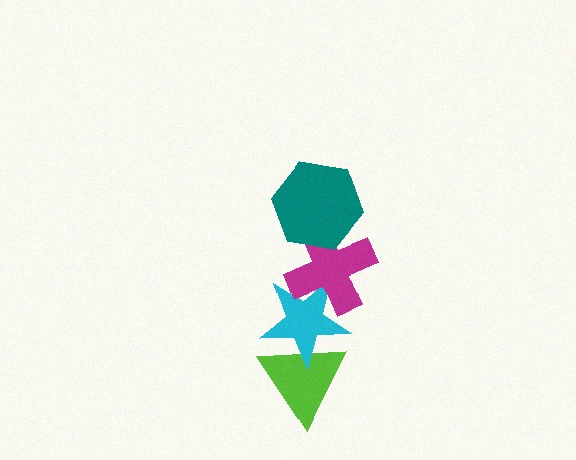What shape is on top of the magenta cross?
The teal hexagon is on top of the magenta cross.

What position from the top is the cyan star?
The cyan star is 3rd from the top.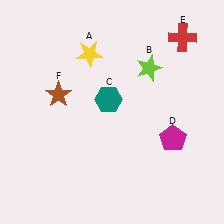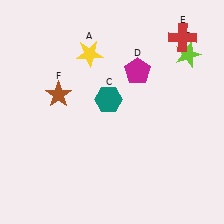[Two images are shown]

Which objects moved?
The objects that moved are: the lime star (B), the magenta pentagon (D).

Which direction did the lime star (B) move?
The lime star (B) moved right.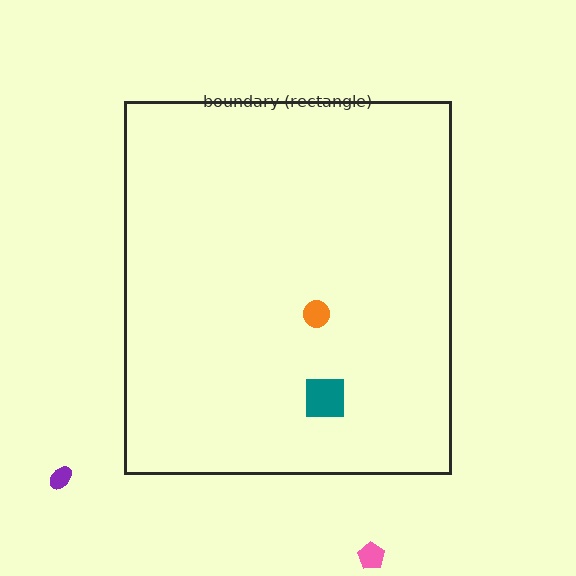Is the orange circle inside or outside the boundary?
Inside.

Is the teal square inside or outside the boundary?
Inside.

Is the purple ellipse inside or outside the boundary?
Outside.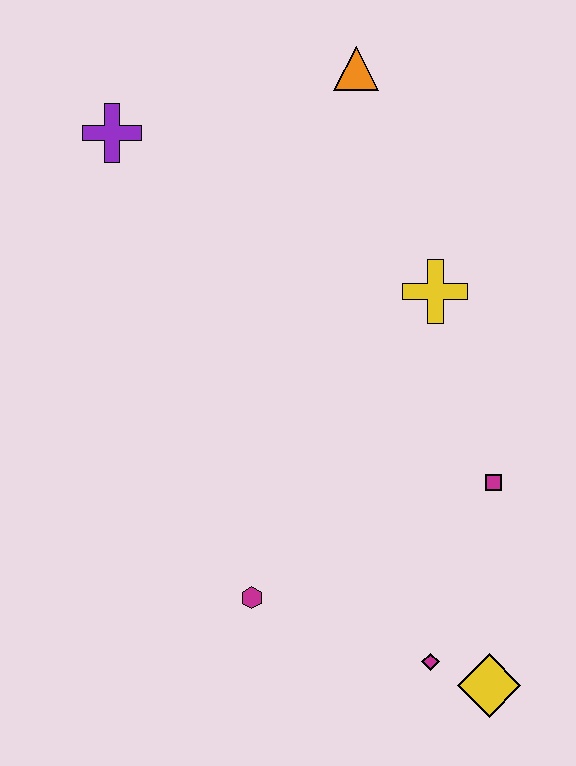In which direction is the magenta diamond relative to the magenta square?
The magenta diamond is below the magenta square.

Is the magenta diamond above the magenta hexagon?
No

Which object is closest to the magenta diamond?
The yellow diamond is closest to the magenta diamond.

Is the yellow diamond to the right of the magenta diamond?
Yes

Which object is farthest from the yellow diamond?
The purple cross is farthest from the yellow diamond.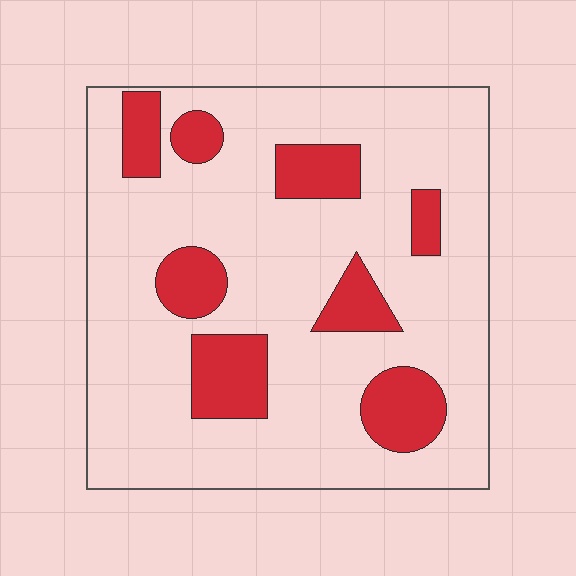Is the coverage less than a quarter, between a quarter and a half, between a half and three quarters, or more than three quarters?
Less than a quarter.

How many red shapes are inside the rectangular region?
8.